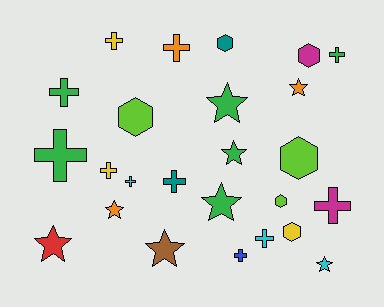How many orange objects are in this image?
There are 3 orange objects.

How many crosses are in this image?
There are 11 crosses.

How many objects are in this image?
There are 25 objects.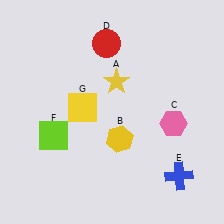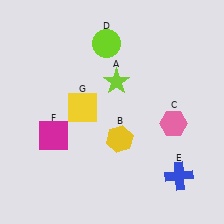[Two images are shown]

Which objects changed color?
A changed from yellow to lime. D changed from red to lime. F changed from lime to magenta.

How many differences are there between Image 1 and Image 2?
There are 3 differences between the two images.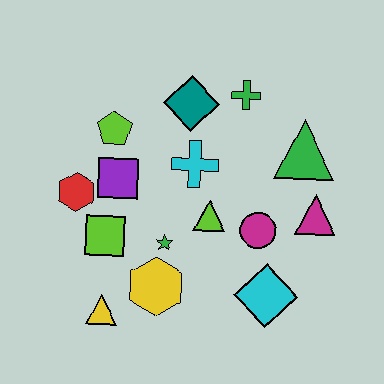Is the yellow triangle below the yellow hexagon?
Yes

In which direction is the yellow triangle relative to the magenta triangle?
The yellow triangle is to the left of the magenta triangle.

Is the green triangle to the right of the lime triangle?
Yes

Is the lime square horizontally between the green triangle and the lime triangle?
No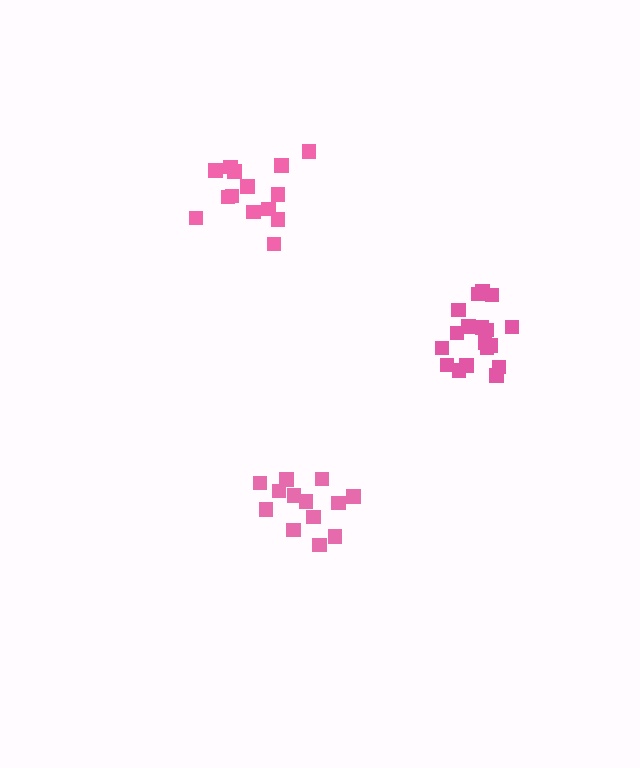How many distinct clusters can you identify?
There are 3 distinct clusters.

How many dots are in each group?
Group 1: 14 dots, Group 2: 13 dots, Group 3: 18 dots (45 total).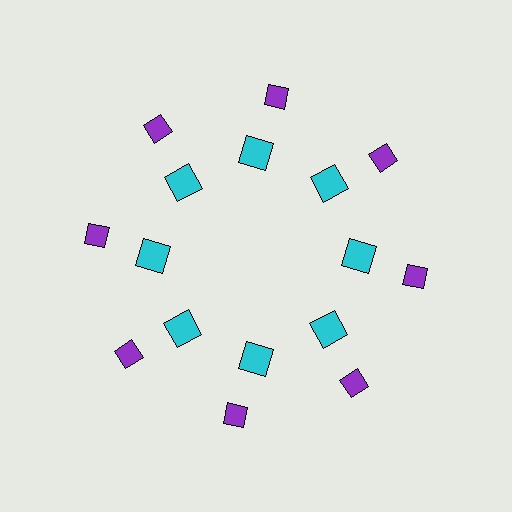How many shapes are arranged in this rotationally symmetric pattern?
There are 16 shapes, arranged in 8 groups of 2.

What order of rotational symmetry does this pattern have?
This pattern has 8-fold rotational symmetry.